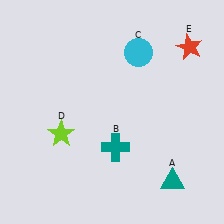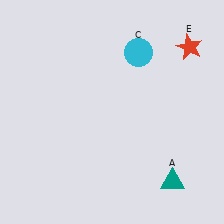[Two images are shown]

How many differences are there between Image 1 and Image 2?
There are 2 differences between the two images.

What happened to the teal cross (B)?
The teal cross (B) was removed in Image 2. It was in the bottom-right area of Image 1.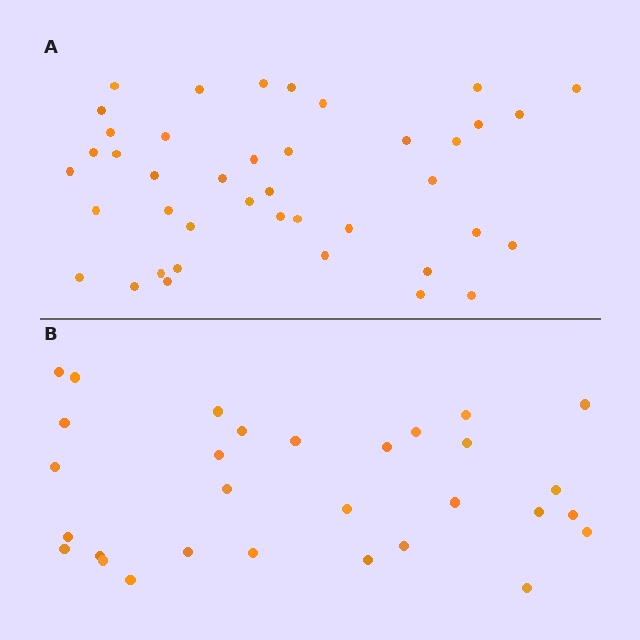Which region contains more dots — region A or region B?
Region A (the top region) has more dots.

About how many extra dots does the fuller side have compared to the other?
Region A has roughly 12 or so more dots than region B.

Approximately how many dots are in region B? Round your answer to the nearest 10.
About 30 dots.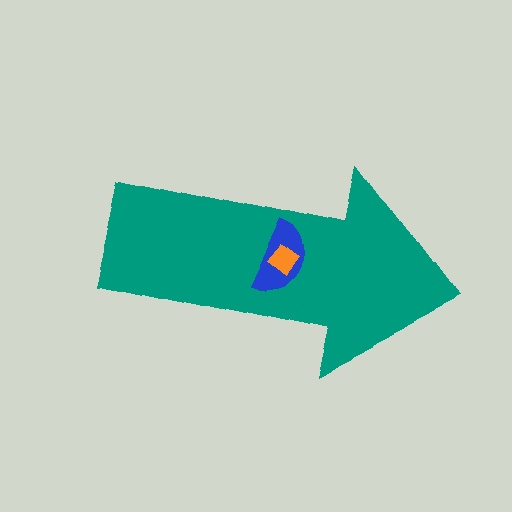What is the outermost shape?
The teal arrow.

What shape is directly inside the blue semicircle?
The orange diamond.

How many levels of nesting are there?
3.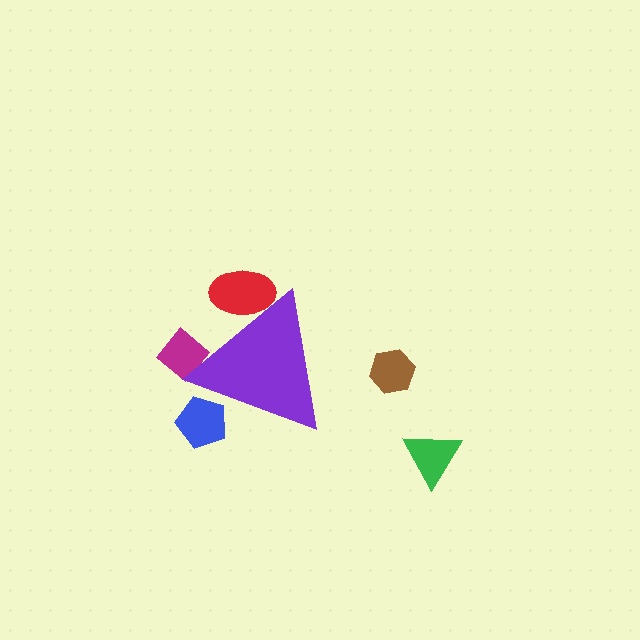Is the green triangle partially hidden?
No, the green triangle is fully visible.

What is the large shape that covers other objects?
A purple triangle.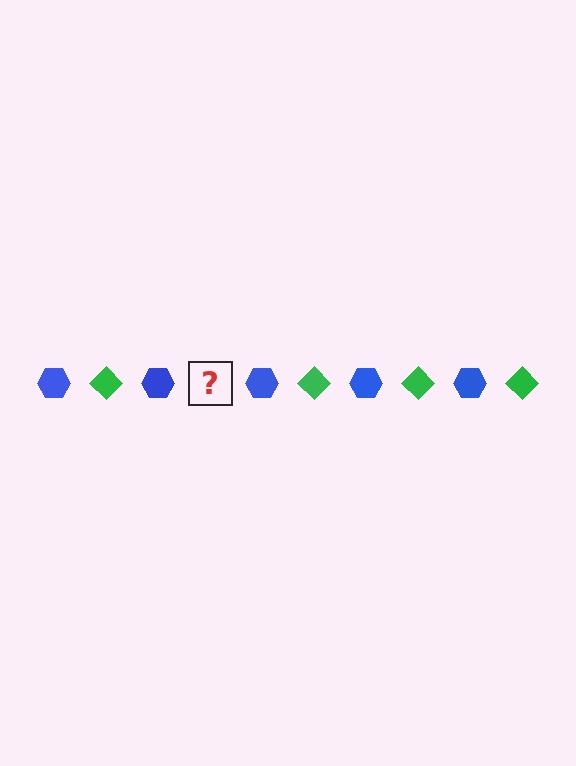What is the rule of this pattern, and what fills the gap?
The rule is that the pattern alternates between blue hexagon and green diamond. The gap should be filled with a green diamond.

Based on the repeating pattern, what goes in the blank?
The blank should be a green diamond.